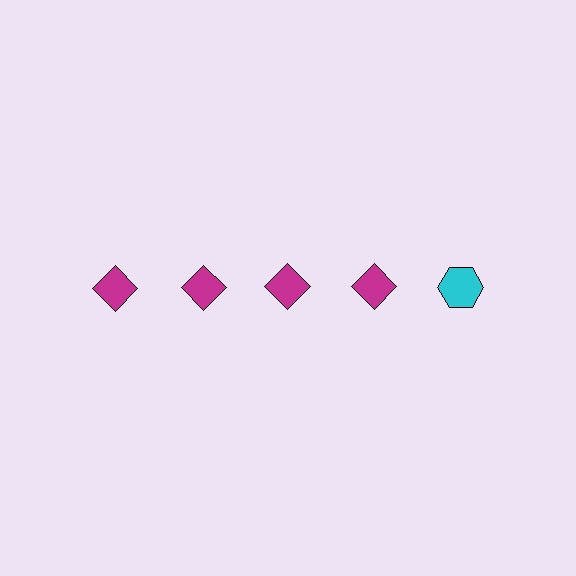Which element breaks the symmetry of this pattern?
The cyan hexagon in the top row, rightmost column breaks the symmetry. All other shapes are magenta diamonds.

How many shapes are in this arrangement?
There are 5 shapes arranged in a grid pattern.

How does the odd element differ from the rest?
It differs in both color (cyan instead of magenta) and shape (hexagon instead of diamond).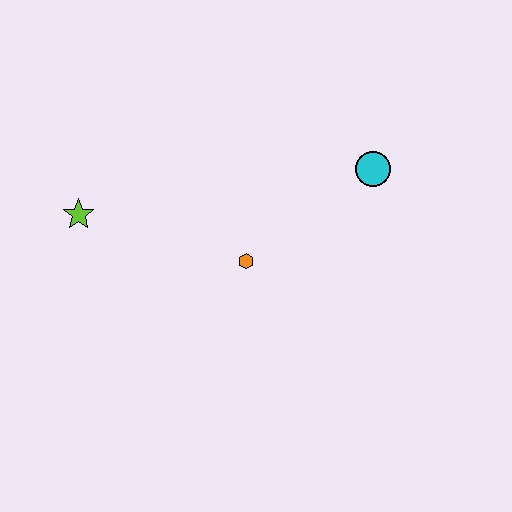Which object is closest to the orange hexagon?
The cyan circle is closest to the orange hexagon.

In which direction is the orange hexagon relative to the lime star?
The orange hexagon is to the right of the lime star.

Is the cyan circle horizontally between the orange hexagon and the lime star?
No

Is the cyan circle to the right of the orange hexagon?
Yes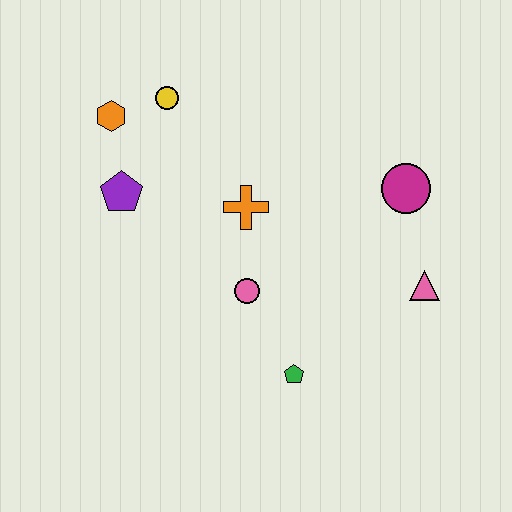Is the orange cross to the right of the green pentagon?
No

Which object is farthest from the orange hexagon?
The pink triangle is farthest from the orange hexagon.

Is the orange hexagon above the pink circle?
Yes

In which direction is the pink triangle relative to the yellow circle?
The pink triangle is to the right of the yellow circle.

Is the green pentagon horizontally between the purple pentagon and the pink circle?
No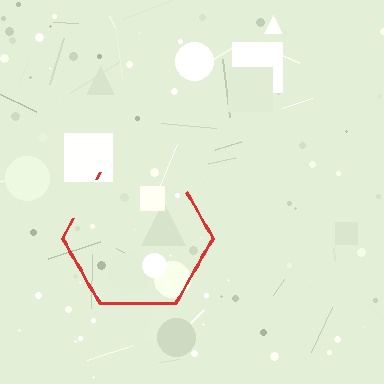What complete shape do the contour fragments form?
The contour fragments form a hexagon.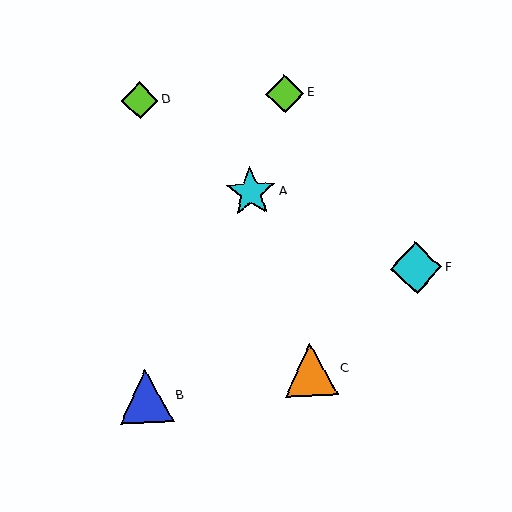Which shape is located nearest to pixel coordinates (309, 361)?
The orange triangle (labeled C) at (311, 370) is nearest to that location.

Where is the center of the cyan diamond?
The center of the cyan diamond is at (416, 268).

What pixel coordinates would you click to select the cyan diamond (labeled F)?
Click at (416, 268) to select the cyan diamond F.